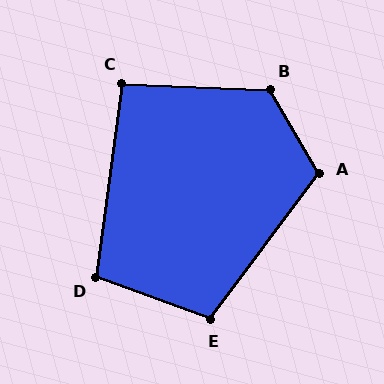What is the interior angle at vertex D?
Approximately 102 degrees (obtuse).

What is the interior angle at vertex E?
Approximately 107 degrees (obtuse).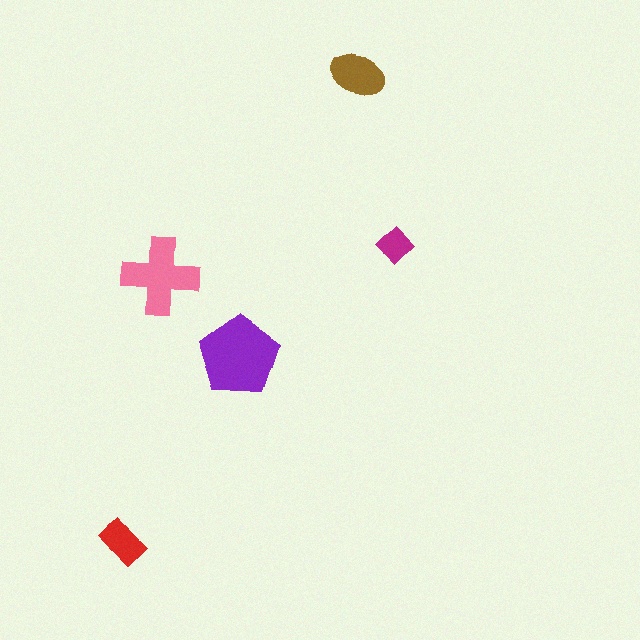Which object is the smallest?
The magenta diamond.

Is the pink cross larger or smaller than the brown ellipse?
Larger.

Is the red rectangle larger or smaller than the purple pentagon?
Smaller.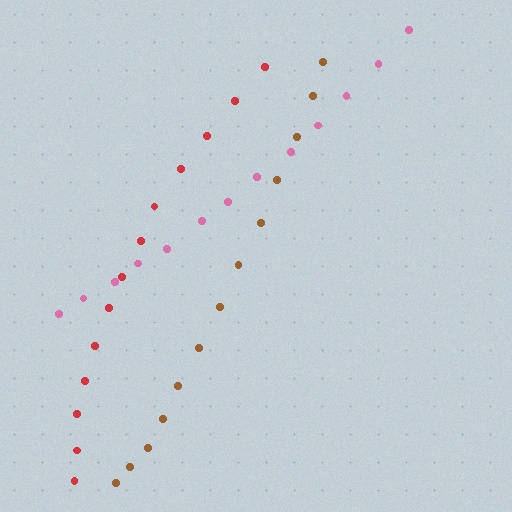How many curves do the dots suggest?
There are 3 distinct paths.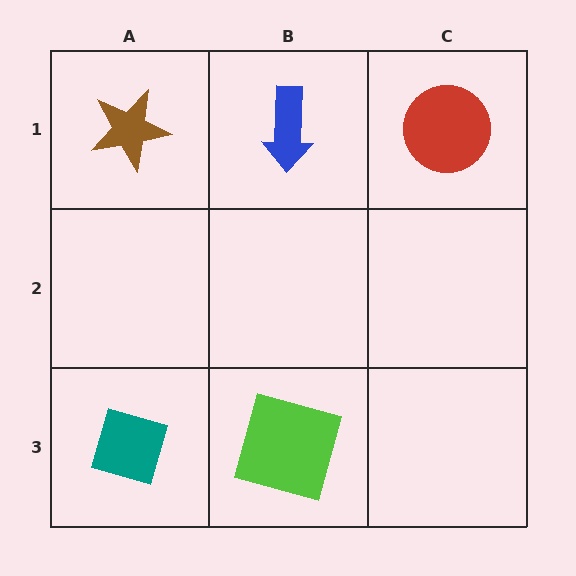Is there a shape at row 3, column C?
No, that cell is empty.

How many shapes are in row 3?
2 shapes.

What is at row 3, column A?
A teal diamond.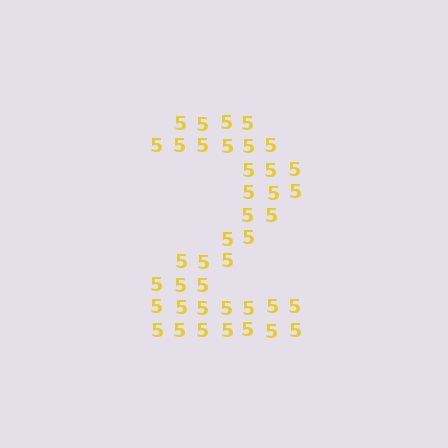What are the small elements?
The small elements are digit 5's.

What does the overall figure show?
The overall figure shows the digit 2.